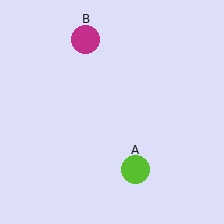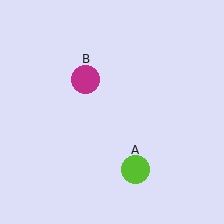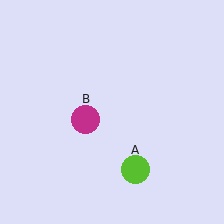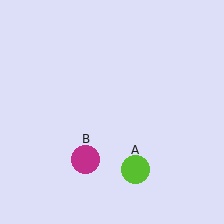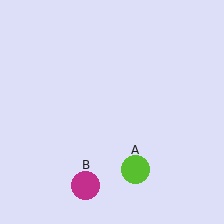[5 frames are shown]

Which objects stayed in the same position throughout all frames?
Lime circle (object A) remained stationary.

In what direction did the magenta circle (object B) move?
The magenta circle (object B) moved down.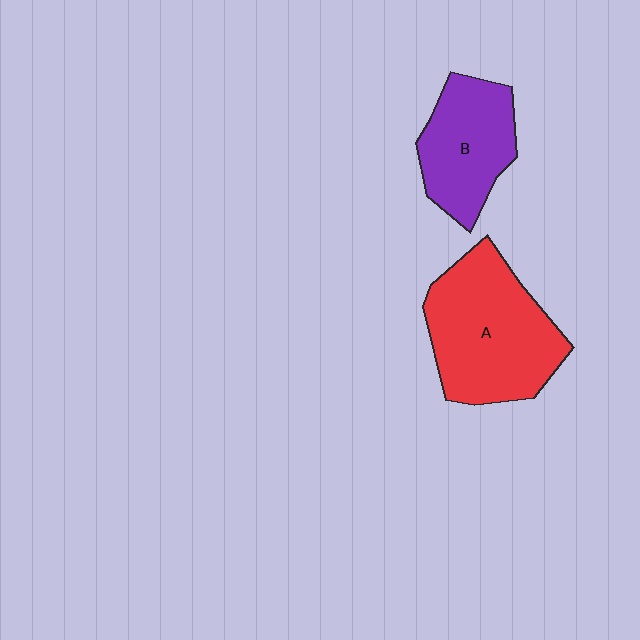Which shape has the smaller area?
Shape B (purple).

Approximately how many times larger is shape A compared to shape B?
Approximately 1.5 times.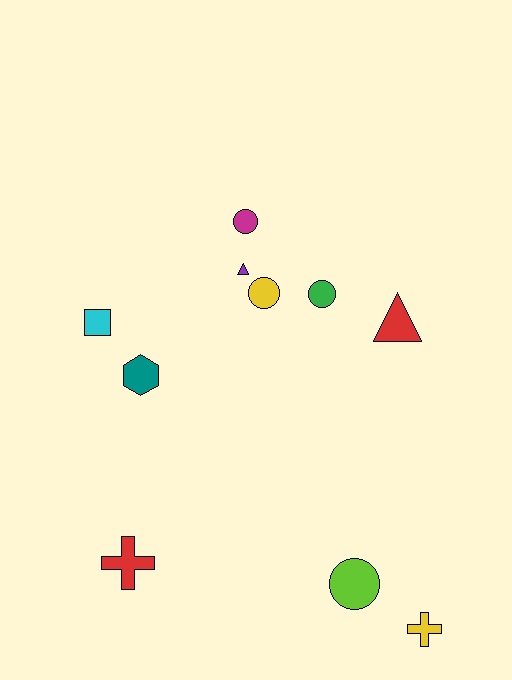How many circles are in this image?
There are 4 circles.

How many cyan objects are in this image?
There is 1 cyan object.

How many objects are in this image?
There are 10 objects.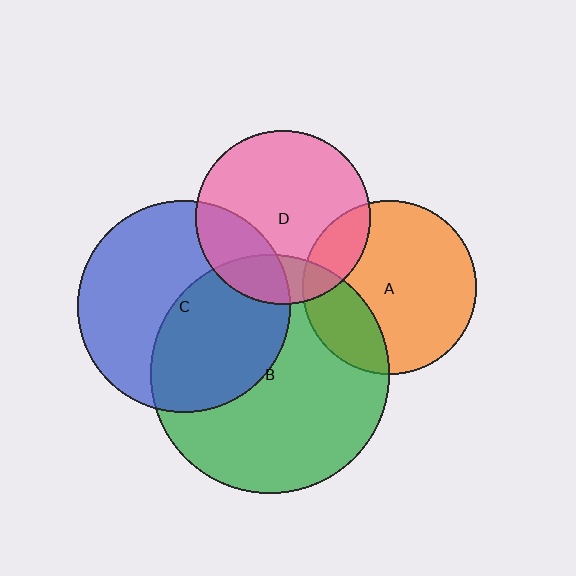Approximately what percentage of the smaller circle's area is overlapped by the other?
Approximately 15%.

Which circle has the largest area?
Circle B (green).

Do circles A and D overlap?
Yes.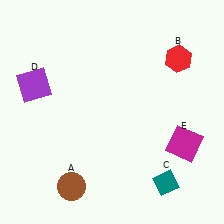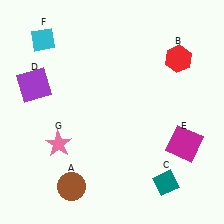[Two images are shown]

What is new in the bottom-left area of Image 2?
A pink star (G) was added in the bottom-left area of Image 2.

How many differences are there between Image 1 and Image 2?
There are 2 differences between the two images.